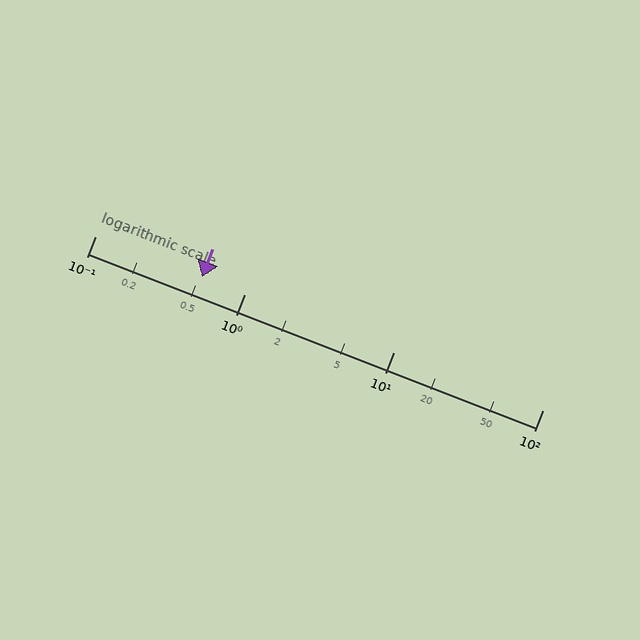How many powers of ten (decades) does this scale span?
The scale spans 3 decades, from 0.1 to 100.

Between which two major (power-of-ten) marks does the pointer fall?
The pointer is between 0.1 and 1.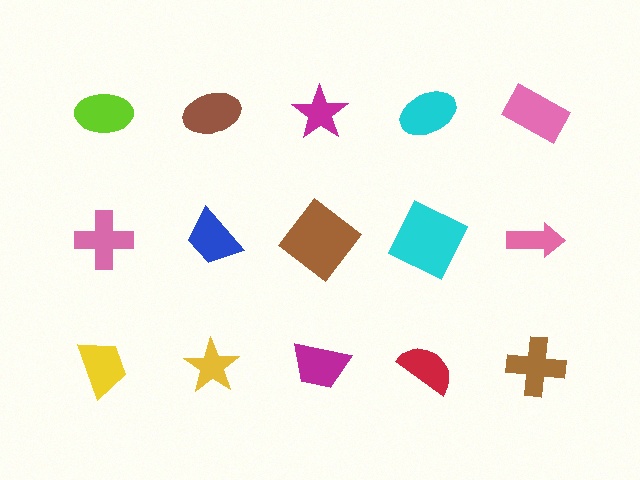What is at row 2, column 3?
A brown diamond.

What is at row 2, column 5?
A pink arrow.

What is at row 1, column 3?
A magenta star.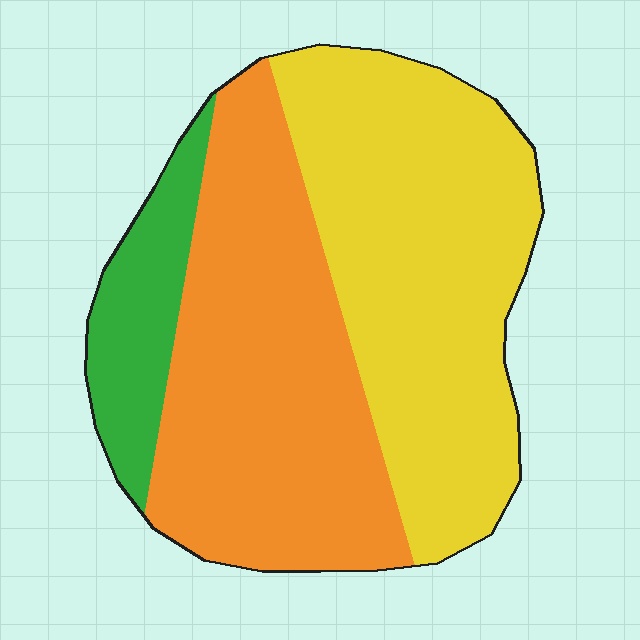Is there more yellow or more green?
Yellow.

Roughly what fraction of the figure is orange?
Orange covers about 40% of the figure.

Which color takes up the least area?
Green, at roughly 15%.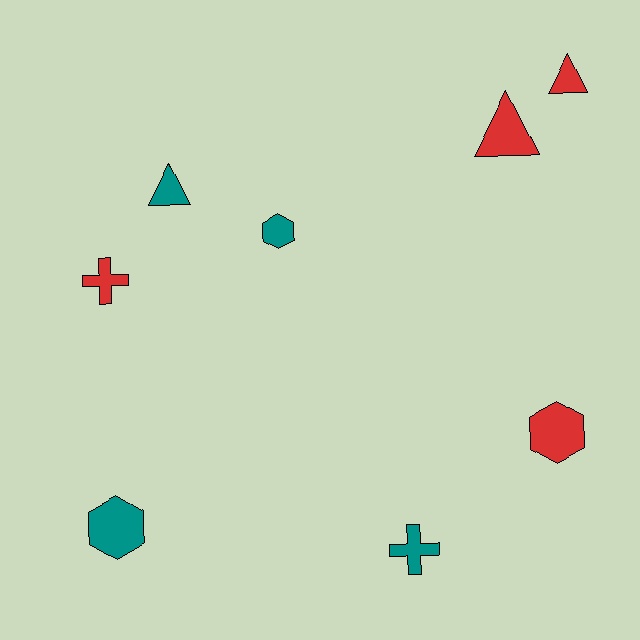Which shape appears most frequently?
Triangle, with 3 objects.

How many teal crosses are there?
There is 1 teal cross.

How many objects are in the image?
There are 8 objects.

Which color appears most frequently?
Red, with 4 objects.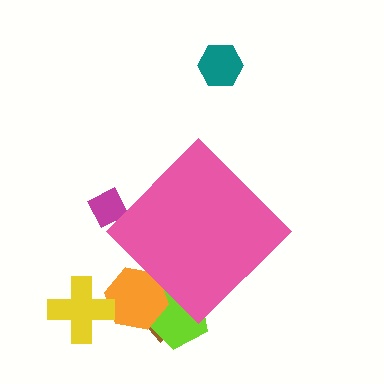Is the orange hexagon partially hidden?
Yes, the orange hexagon is partially hidden behind the pink diamond.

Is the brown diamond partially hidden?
Yes, the brown diamond is partially hidden behind the pink diamond.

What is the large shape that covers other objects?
A pink diamond.